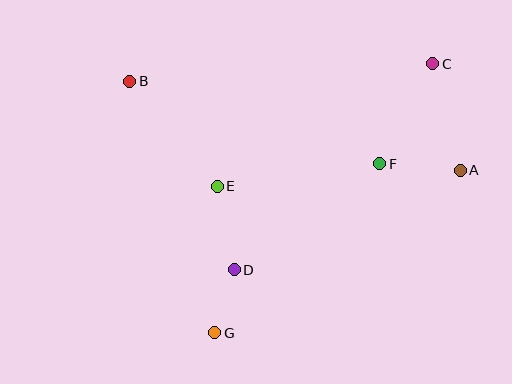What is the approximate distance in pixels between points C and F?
The distance between C and F is approximately 113 pixels.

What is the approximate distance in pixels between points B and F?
The distance between B and F is approximately 263 pixels.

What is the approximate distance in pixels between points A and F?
The distance between A and F is approximately 81 pixels.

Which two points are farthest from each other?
Points C and G are farthest from each other.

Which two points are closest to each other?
Points D and G are closest to each other.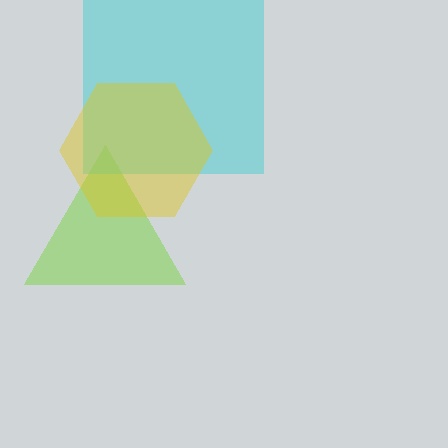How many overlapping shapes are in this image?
There are 3 overlapping shapes in the image.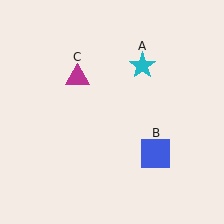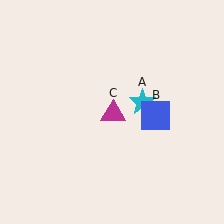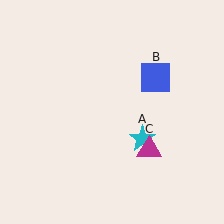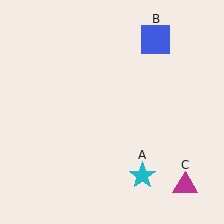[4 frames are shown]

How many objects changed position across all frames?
3 objects changed position: cyan star (object A), blue square (object B), magenta triangle (object C).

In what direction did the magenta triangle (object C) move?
The magenta triangle (object C) moved down and to the right.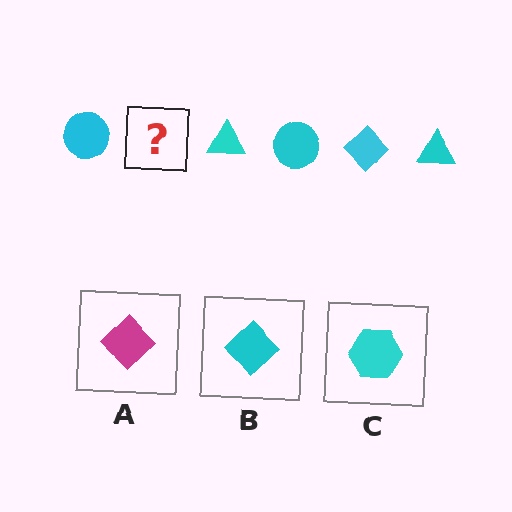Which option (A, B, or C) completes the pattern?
B.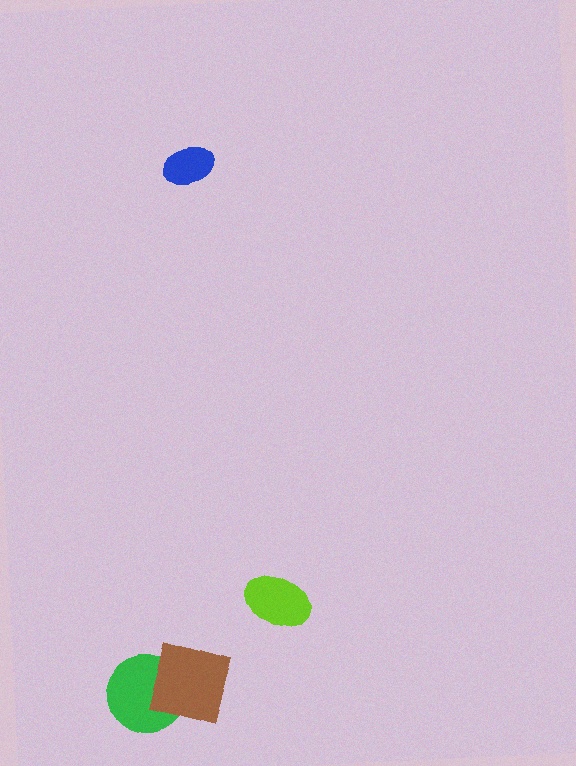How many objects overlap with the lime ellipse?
0 objects overlap with the lime ellipse.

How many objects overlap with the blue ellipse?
0 objects overlap with the blue ellipse.